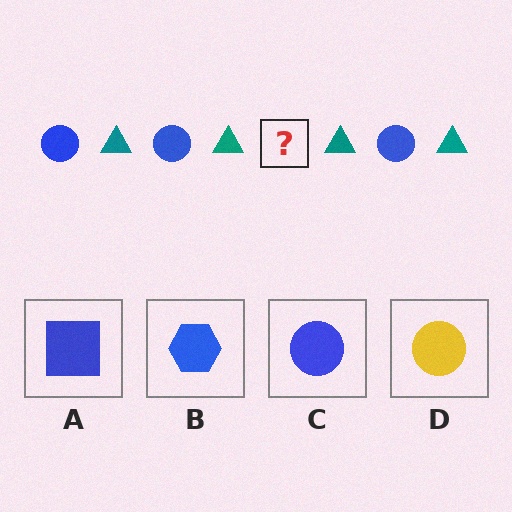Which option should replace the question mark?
Option C.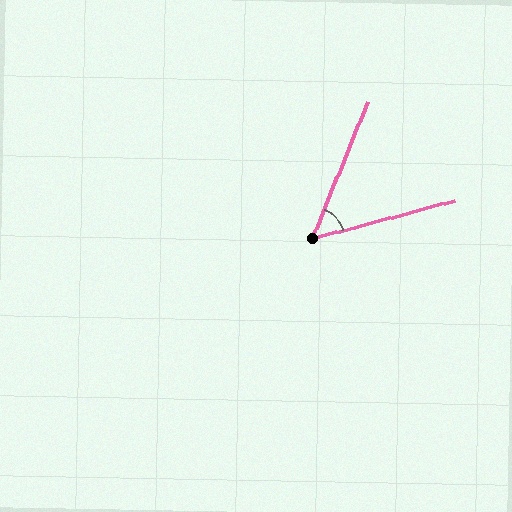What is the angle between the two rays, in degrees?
Approximately 53 degrees.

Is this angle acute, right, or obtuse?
It is acute.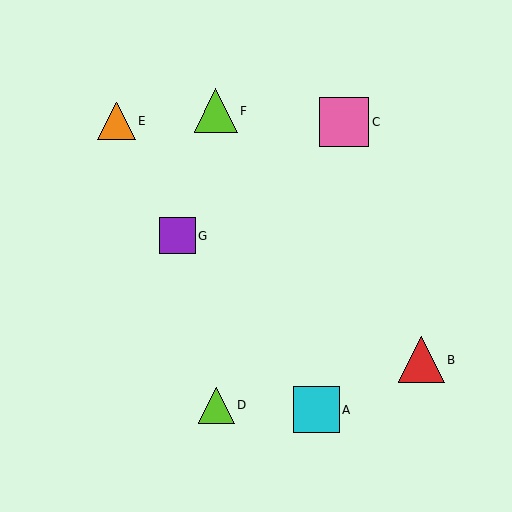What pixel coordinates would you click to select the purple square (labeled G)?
Click at (178, 236) to select the purple square G.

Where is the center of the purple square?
The center of the purple square is at (178, 236).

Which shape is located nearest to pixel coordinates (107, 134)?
The orange triangle (labeled E) at (117, 121) is nearest to that location.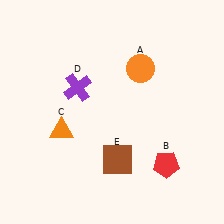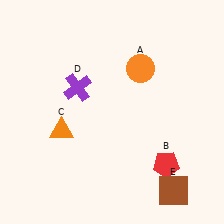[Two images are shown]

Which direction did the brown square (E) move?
The brown square (E) moved right.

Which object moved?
The brown square (E) moved right.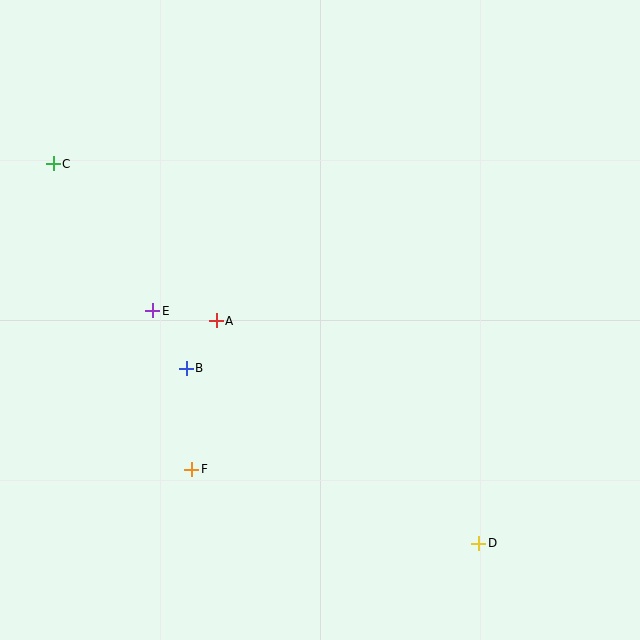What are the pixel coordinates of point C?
Point C is at (53, 164).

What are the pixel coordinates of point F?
Point F is at (192, 469).